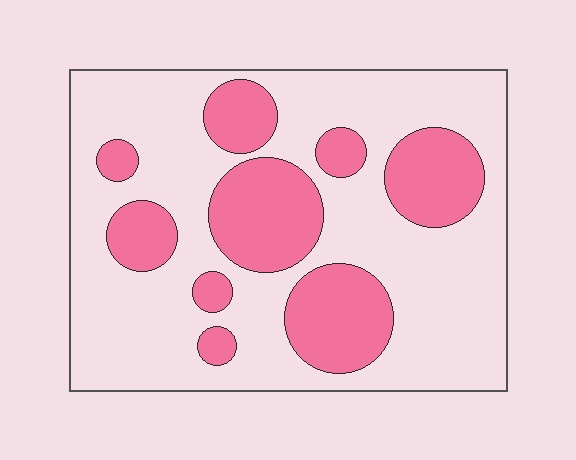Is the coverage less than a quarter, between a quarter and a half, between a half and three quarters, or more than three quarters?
Between a quarter and a half.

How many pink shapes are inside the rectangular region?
9.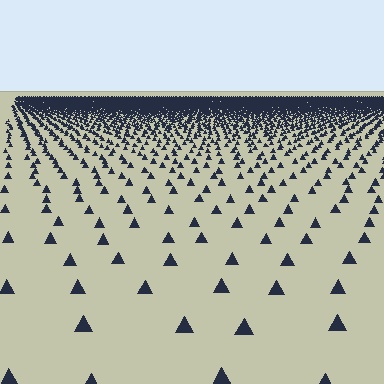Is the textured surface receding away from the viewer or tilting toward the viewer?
The surface is receding away from the viewer. Texture elements get smaller and denser toward the top.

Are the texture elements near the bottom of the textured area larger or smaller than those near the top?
Larger. Near the bottom, elements are closer to the viewer and appear at a bigger on-screen size.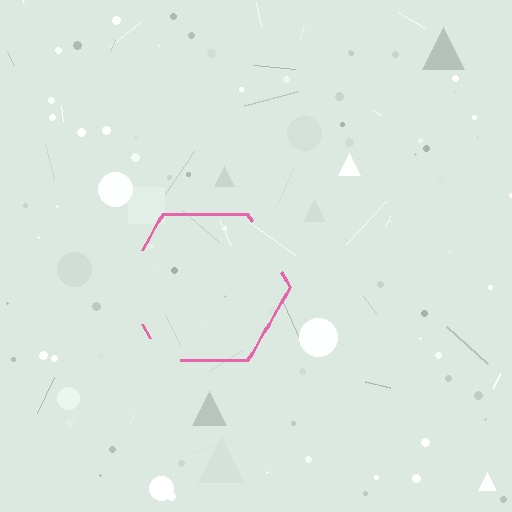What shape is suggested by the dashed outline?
The dashed outline suggests a hexagon.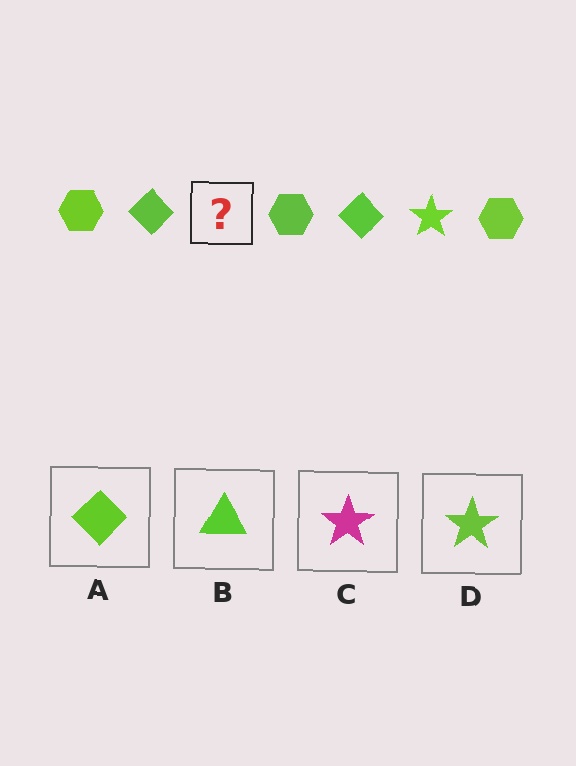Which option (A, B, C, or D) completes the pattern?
D.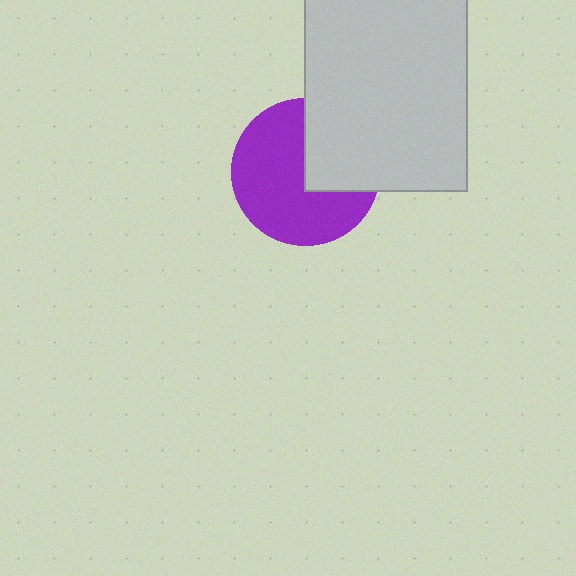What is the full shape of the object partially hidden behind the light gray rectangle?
The partially hidden object is a purple circle.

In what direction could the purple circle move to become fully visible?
The purple circle could move left. That would shift it out from behind the light gray rectangle entirely.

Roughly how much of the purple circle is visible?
Most of it is visible (roughly 66%).